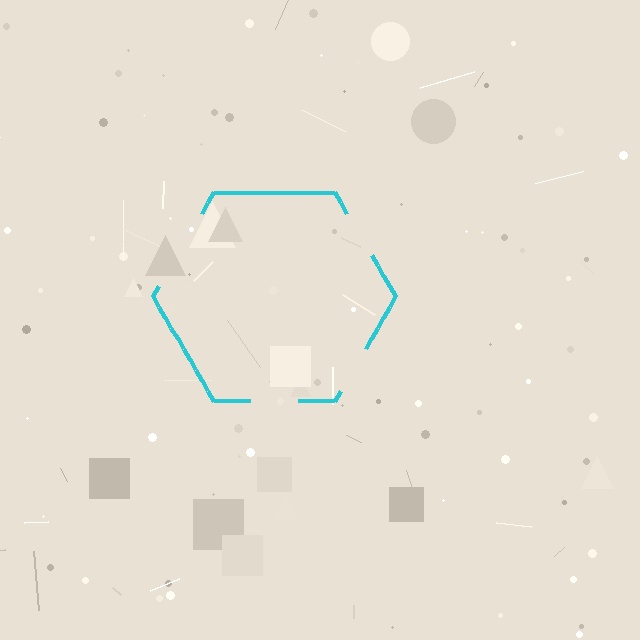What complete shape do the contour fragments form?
The contour fragments form a hexagon.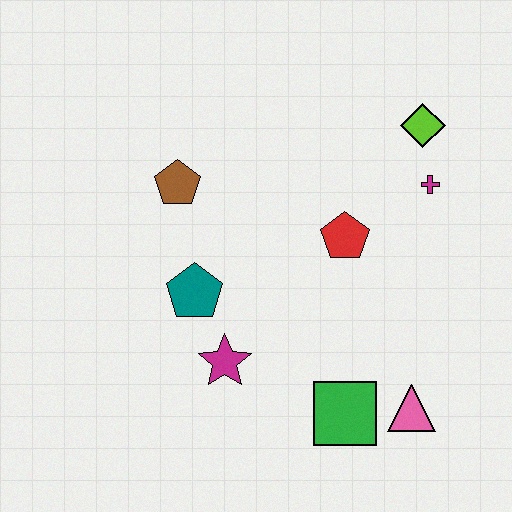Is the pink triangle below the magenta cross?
Yes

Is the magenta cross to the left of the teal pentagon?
No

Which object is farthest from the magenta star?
The lime diamond is farthest from the magenta star.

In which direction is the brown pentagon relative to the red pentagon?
The brown pentagon is to the left of the red pentagon.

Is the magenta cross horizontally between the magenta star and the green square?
No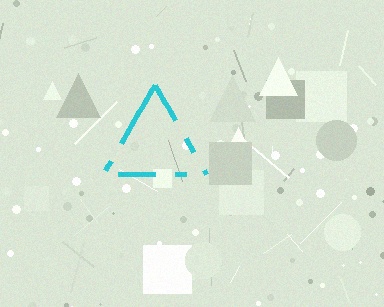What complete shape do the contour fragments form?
The contour fragments form a triangle.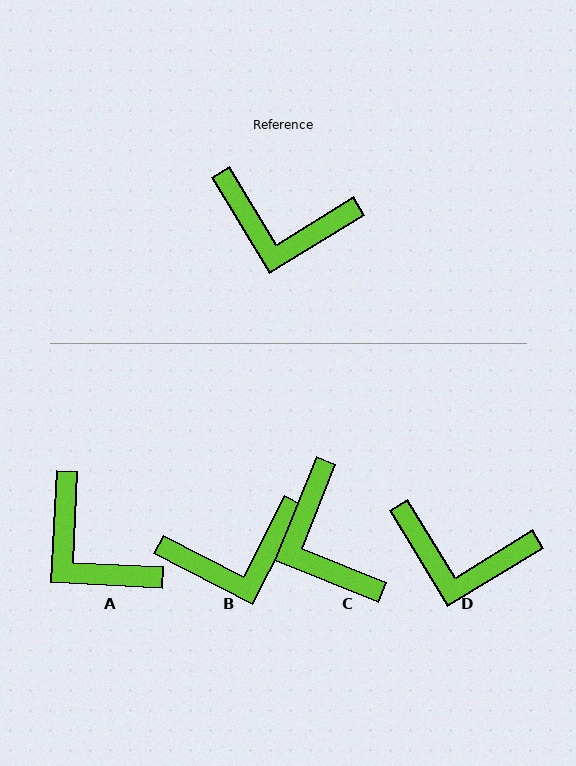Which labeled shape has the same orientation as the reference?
D.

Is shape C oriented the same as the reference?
No, it is off by about 53 degrees.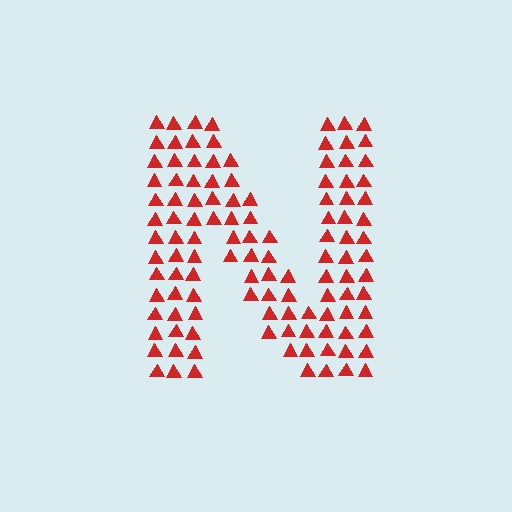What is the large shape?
The large shape is the letter N.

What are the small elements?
The small elements are triangles.